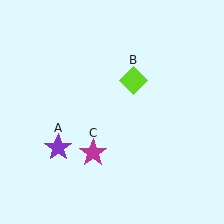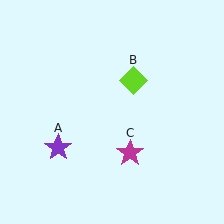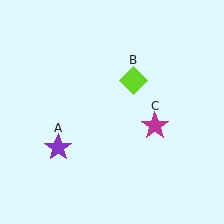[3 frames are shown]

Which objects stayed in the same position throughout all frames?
Purple star (object A) and lime diamond (object B) remained stationary.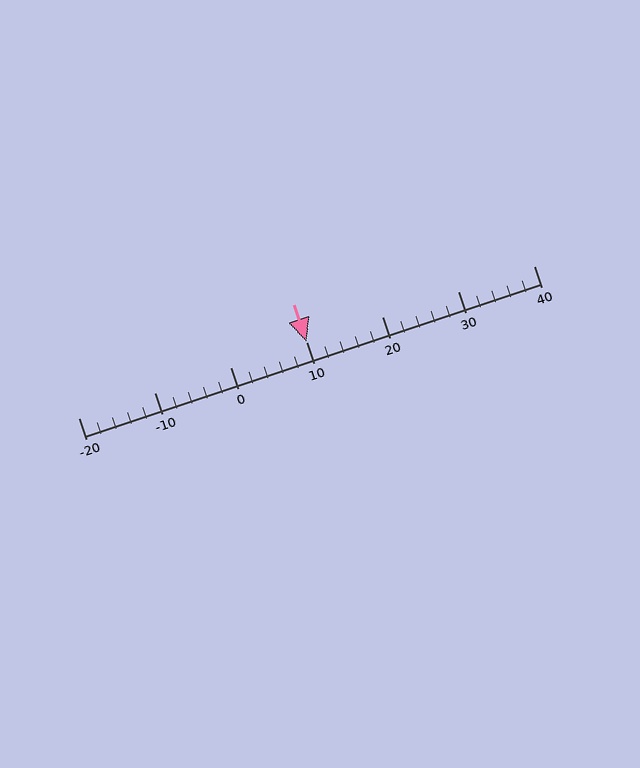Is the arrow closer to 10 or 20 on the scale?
The arrow is closer to 10.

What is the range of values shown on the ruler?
The ruler shows values from -20 to 40.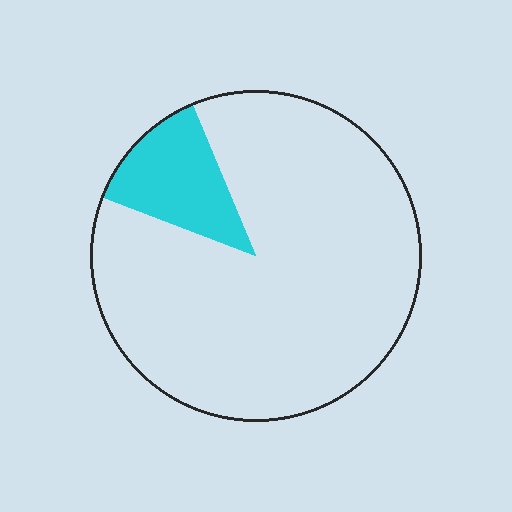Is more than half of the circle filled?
No.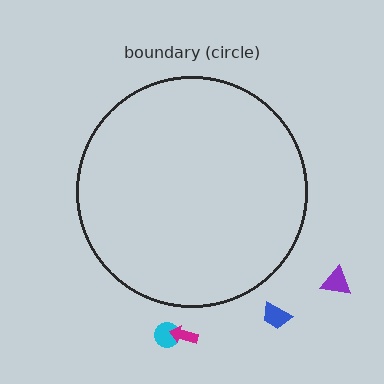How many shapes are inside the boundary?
0 inside, 4 outside.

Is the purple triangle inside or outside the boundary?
Outside.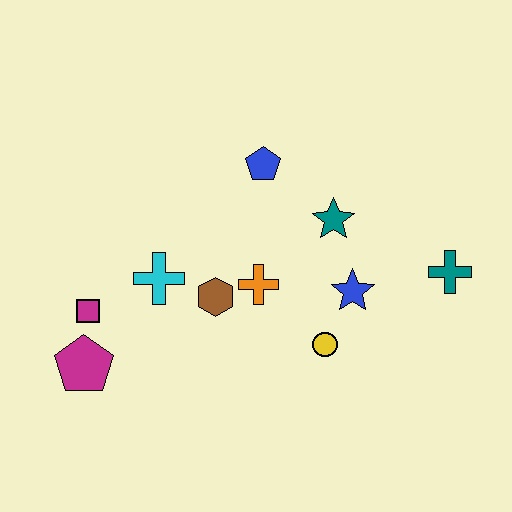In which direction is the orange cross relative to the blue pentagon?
The orange cross is below the blue pentagon.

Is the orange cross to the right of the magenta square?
Yes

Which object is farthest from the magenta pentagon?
The teal cross is farthest from the magenta pentagon.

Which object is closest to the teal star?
The blue star is closest to the teal star.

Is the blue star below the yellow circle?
No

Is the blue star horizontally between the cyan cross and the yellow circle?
No